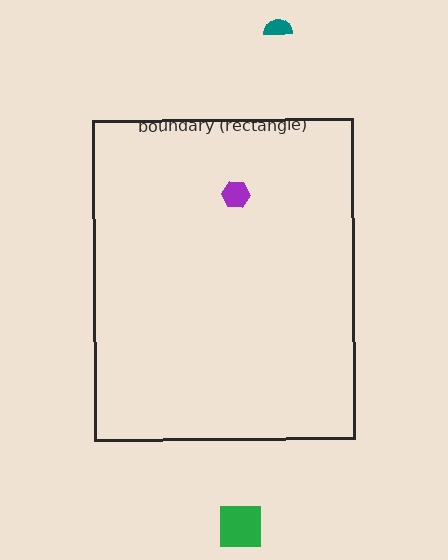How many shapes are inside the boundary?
1 inside, 2 outside.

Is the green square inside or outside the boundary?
Outside.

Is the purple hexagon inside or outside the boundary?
Inside.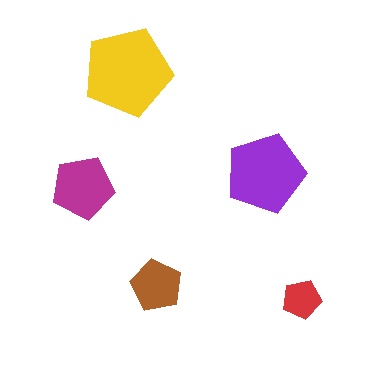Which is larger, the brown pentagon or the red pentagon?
The brown one.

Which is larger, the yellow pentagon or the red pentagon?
The yellow one.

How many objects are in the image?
There are 5 objects in the image.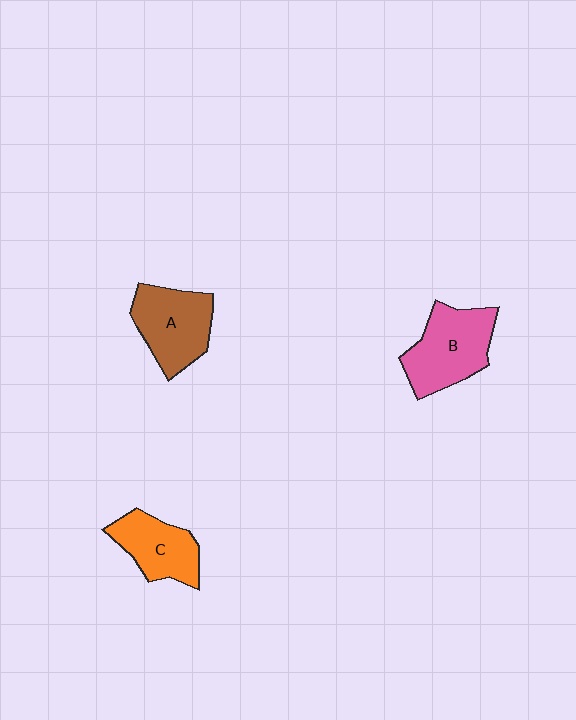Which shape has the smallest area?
Shape C (orange).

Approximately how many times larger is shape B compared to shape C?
Approximately 1.3 times.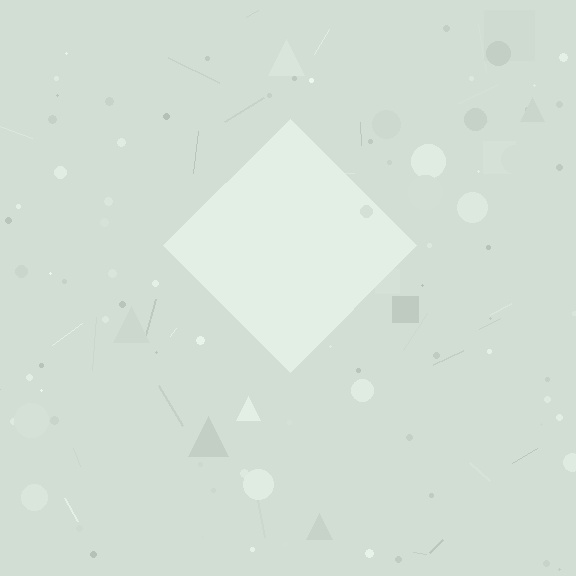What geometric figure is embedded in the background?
A diamond is embedded in the background.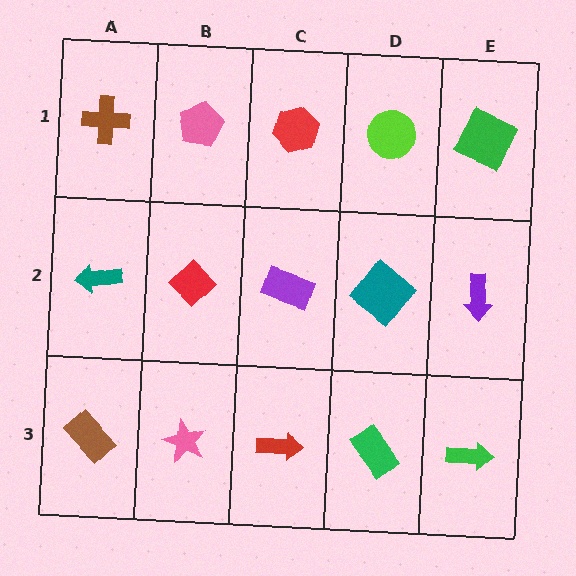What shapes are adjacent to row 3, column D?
A teal diamond (row 2, column D), a red arrow (row 3, column C), a green arrow (row 3, column E).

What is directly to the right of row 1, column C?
A lime circle.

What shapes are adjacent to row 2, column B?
A pink pentagon (row 1, column B), a pink star (row 3, column B), a teal arrow (row 2, column A), a purple rectangle (row 2, column C).